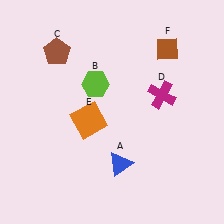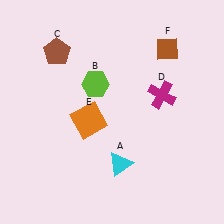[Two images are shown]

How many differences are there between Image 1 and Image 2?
There is 1 difference between the two images.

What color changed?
The triangle (A) changed from blue in Image 1 to cyan in Image 2.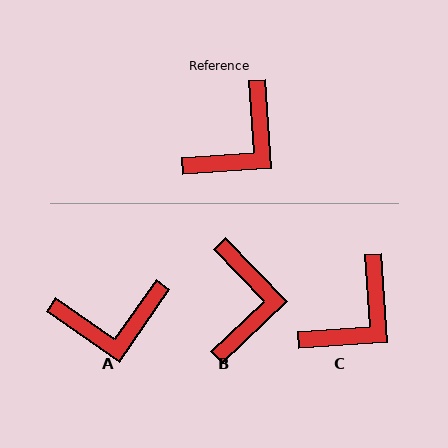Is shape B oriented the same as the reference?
No, it is off by about 40 degrees.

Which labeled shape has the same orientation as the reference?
C.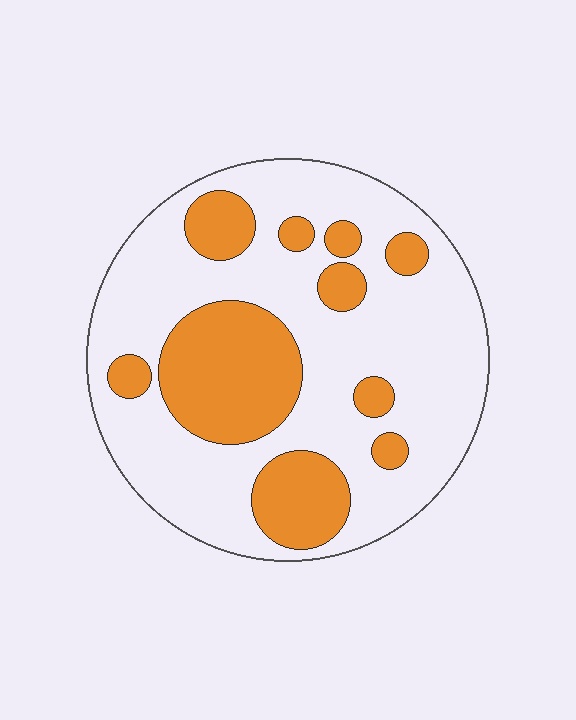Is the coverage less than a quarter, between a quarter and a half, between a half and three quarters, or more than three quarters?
Between a quarter and a half.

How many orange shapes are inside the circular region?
10.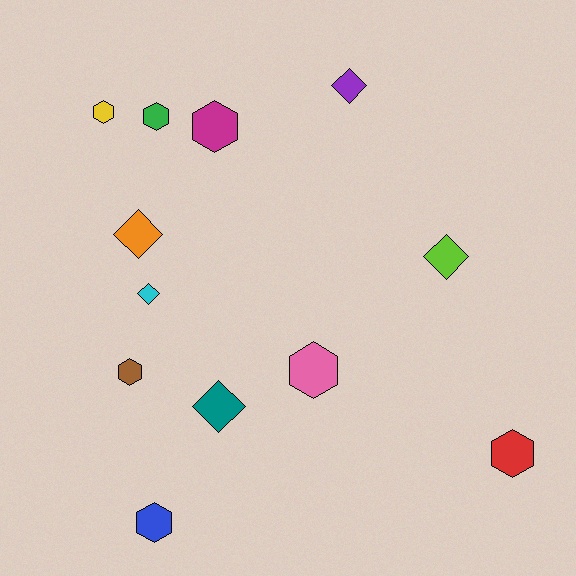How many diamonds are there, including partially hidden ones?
There are 5 diamonds.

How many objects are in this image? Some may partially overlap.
There are 12 objects.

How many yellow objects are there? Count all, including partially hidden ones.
There is 1 yellow object.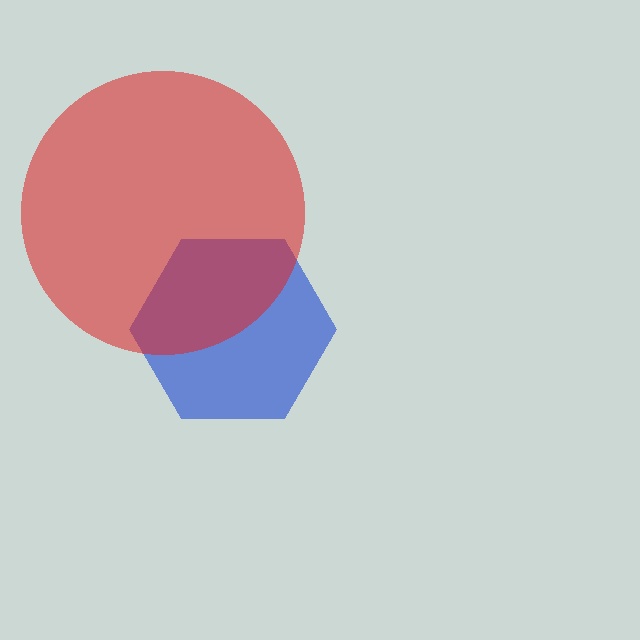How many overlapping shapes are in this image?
There are 2 overlapping shapes in the image.